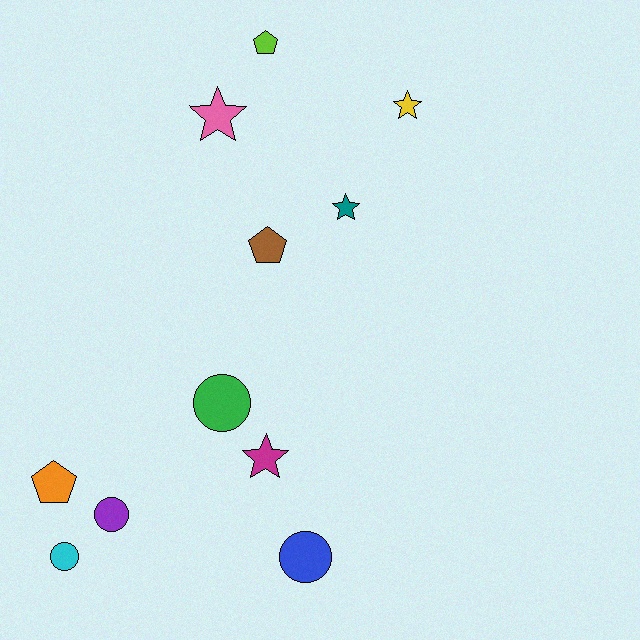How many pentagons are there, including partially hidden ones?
There are 3 pentagons.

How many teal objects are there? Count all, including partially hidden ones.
There is 1 teal object.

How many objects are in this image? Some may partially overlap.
There are 11 objects.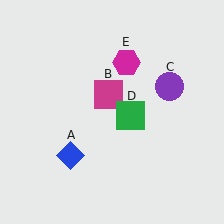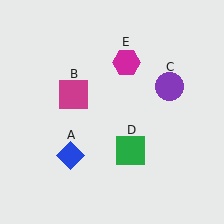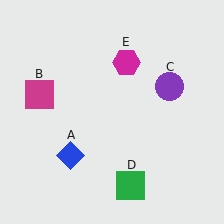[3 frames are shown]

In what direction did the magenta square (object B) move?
The magenta square (object B) moved left.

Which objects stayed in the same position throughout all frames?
Blue diamond (object A) and purple circle (object C) and magenta hexagon (object E) remained stationary.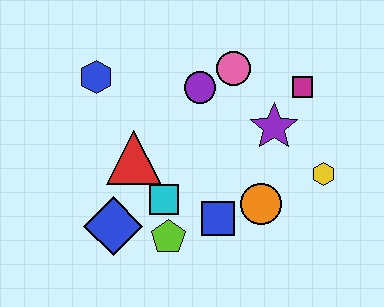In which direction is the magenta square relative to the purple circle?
The magenta square is to the right of the purple circle.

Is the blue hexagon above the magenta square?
Yes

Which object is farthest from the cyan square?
The magenta square is farthest from the cyan square.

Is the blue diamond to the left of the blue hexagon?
No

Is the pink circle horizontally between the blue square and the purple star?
Yes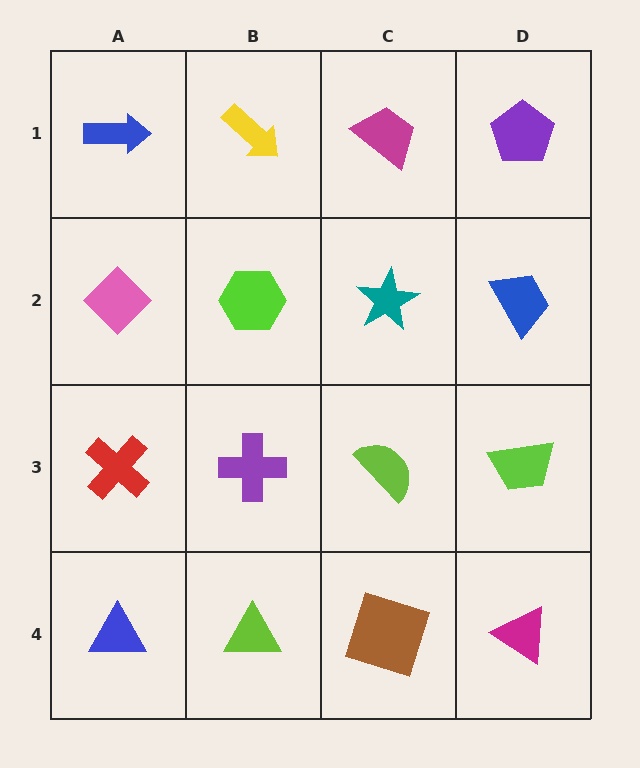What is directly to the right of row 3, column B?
A lime semicircle.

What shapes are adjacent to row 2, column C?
A magenta trapezoid (row 1, column C), a lime semicircle (row 3, column C), a lime hexagon (row 2, column B), a blue trapezoid (row 2, column D).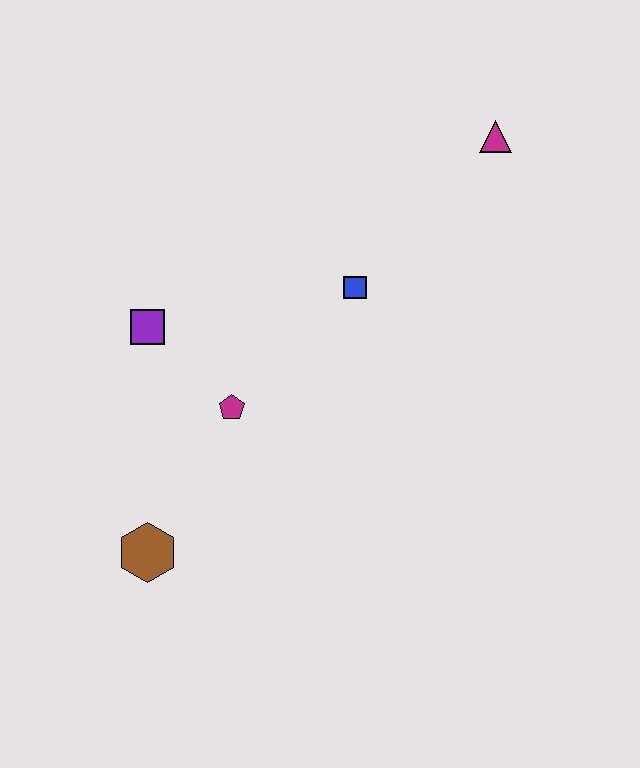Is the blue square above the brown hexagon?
Yes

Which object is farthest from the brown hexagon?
The magenta triangle is farthest from the brown hexagon.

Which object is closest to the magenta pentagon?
The purple square is closest to the magenta pentagon.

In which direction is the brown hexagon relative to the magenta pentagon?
The brown hexagon is below the magenta pentagon.